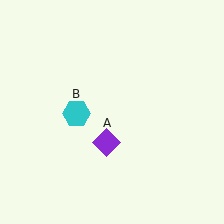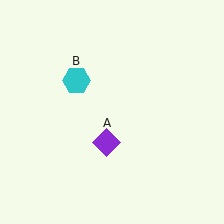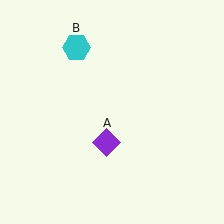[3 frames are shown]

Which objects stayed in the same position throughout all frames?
Purple diamond (object A) remained stationary.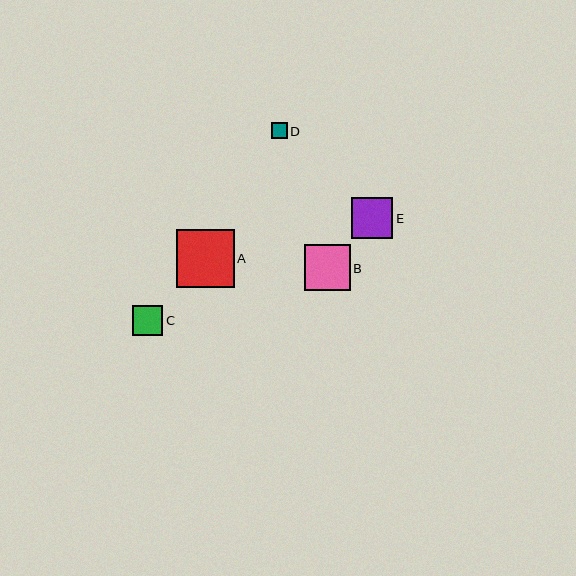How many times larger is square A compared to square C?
Square A is approximately 1.9 times the size of square C.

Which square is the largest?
Square A is the largest with a size of approximately 57 pixels.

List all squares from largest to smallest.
From largest to smallest: A, B, E, C, D.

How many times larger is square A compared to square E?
Square A is approximately 1.4 times the size of square E.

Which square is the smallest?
Square D is the smallest with a size of approximately 16 pixels.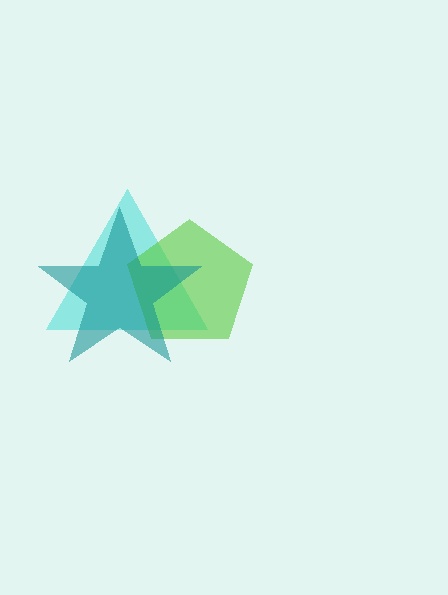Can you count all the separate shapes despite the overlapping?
Yes, there are 3 separate shapes.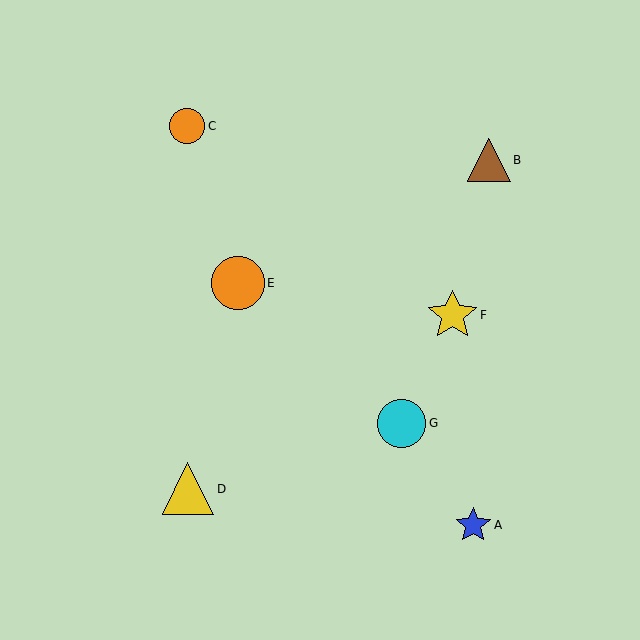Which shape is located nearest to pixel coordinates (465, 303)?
The yellow star (labeled F) at (453, 315) is nearest to that location.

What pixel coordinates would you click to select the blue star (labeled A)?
Click at (473, 525) to select the blue star A.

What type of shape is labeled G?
Shape G is a cyan circle.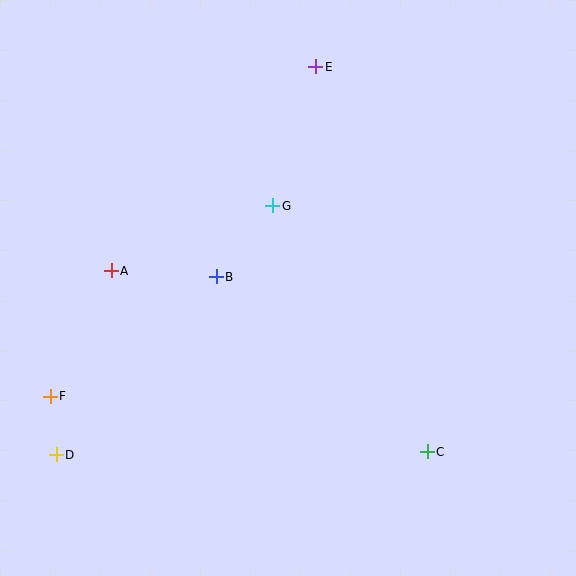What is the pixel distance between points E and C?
The distance between E and C is 401 pixels.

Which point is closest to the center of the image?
Point B at (216, 277) is closest to the center.